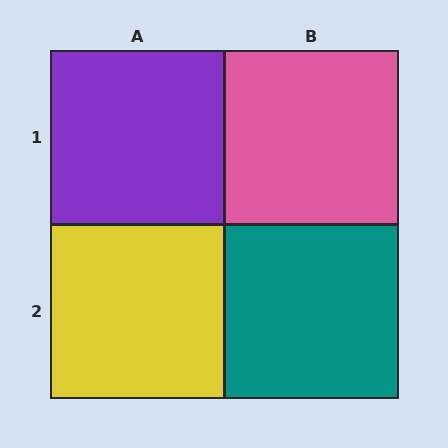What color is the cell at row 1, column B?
Pink.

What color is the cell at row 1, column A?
Purple.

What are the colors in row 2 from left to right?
Yellow, teal.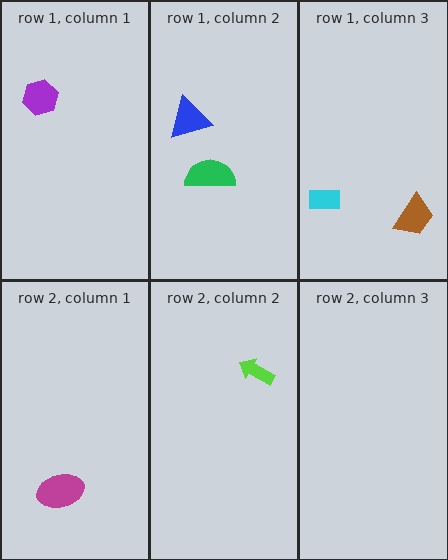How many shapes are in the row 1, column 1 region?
1.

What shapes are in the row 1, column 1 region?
The purple hexagon.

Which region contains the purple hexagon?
The row 1, column 1 region.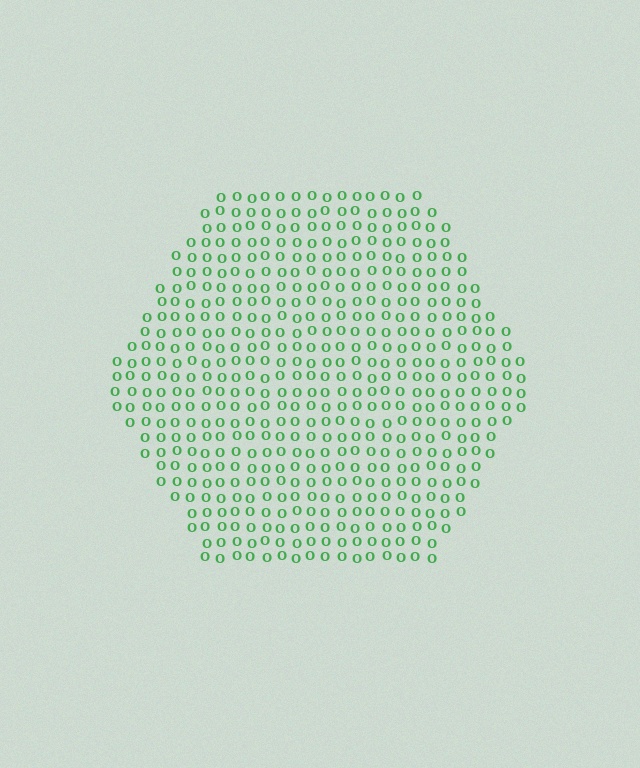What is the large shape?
The large shape is a hexagon.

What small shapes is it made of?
It is made of small letter O's.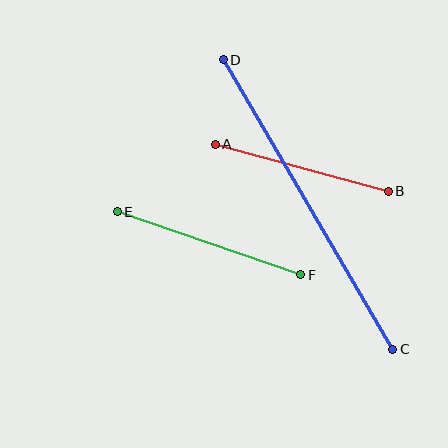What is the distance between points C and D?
The distance is approximately 335 pixels.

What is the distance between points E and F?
The distance is approximately 194 pixels.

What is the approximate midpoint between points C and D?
The midpoint is at approximately (308, 205) pixels.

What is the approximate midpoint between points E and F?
The midpoint is at approximately (209, 243) pixels.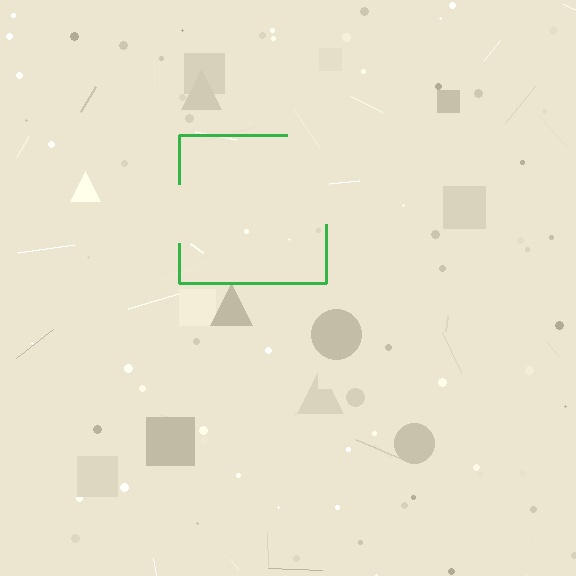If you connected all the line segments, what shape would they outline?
They would outline a square.